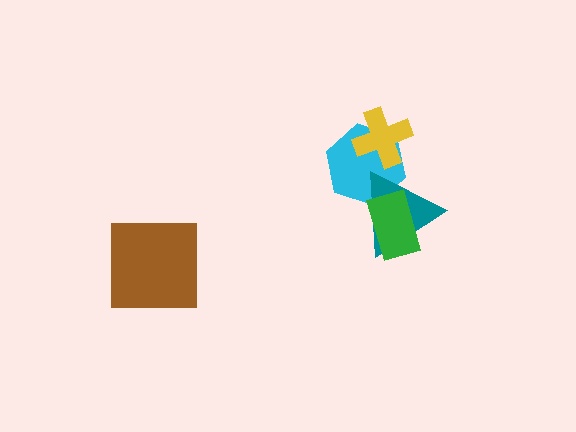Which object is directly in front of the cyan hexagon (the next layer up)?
The teal triangle is directly in front of the cyan hexagon.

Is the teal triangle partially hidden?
Yes, it is partially covered by another shape.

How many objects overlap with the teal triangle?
2 objects overlap with the teal triangle.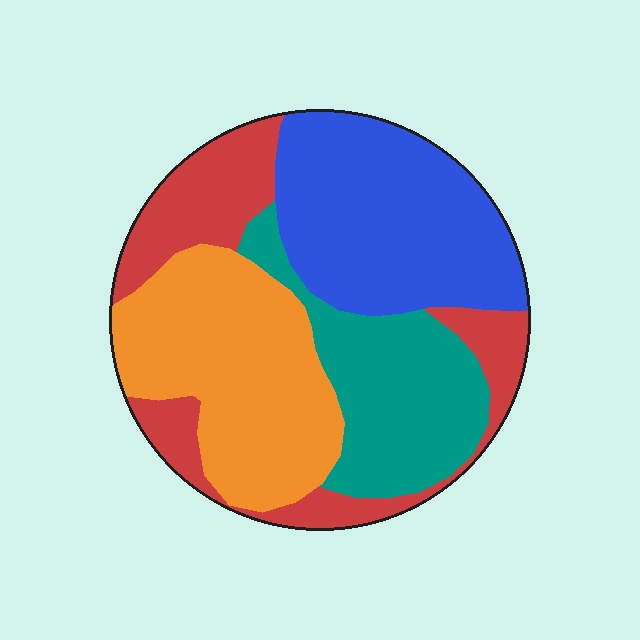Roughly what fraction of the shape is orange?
Orange takes up about one quarter (1/4) of the shape.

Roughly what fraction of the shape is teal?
Teal takes up between a sixth and a third of the shape.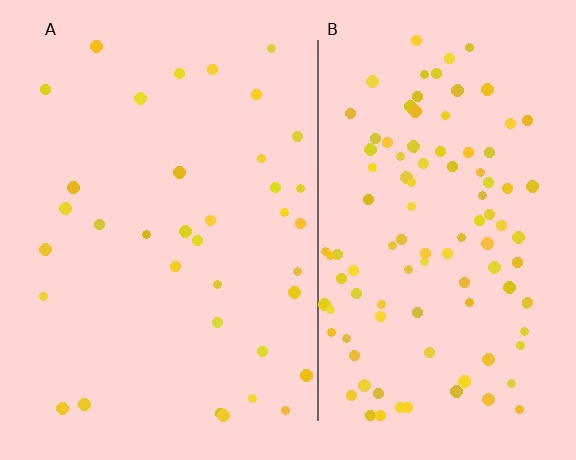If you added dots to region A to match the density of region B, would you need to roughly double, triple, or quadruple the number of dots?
Approximately triple.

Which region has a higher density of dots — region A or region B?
B (the right).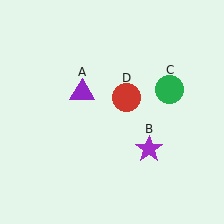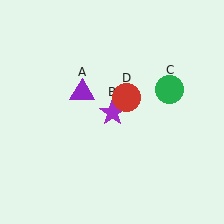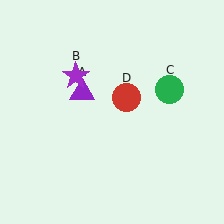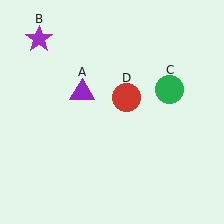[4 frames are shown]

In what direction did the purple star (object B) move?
The purple star (object B) moved up and to the left.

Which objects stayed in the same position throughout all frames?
Purple triangle (object A) and green circle (object C) and red circle (object D) remained stationary.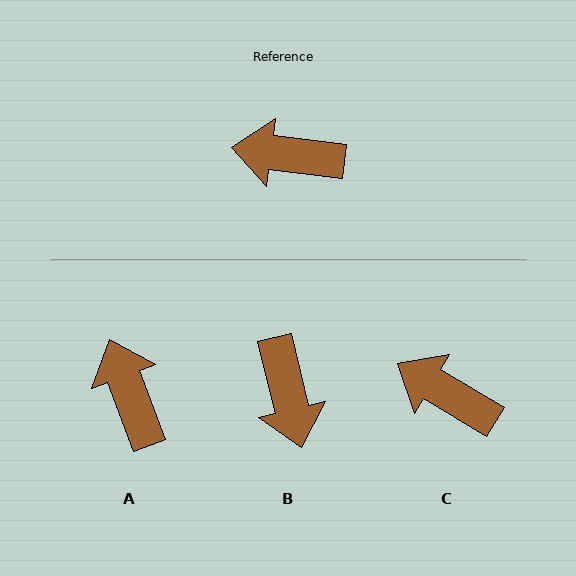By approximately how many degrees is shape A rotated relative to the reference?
Approximately 62 degrees clockwise.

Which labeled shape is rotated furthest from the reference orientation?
B, about 111 degrees away.